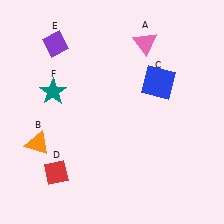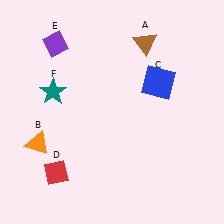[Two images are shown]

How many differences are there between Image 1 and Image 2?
There is 1 difference between the two images.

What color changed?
The triangle (A) changed from pink in Image 1 to brown in Image 2.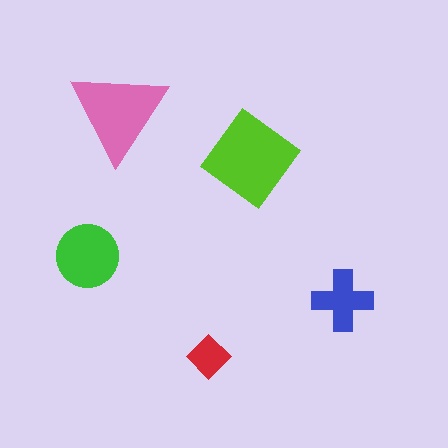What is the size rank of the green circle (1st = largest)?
3rd.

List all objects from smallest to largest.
The red diamond, the blue cross, the green circle, the pink triangle, the lime diamond.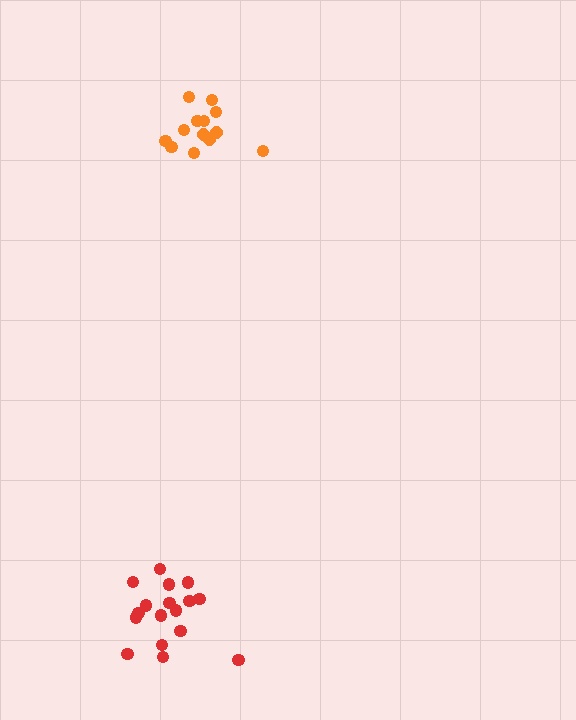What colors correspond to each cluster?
The clusters are colored: orange, red.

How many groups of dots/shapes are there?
There are 2 groups.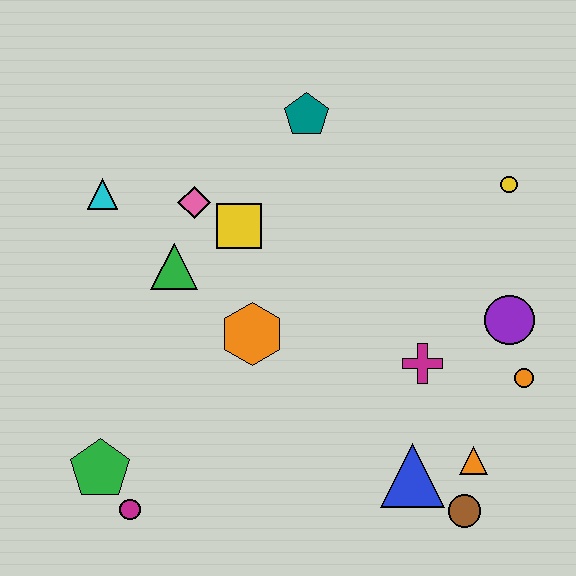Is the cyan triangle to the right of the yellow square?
No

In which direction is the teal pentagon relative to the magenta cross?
The teal pentagon is above the magenta cross.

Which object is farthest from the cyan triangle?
The brown circle is farthest from the cyan triangle.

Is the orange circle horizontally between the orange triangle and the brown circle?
No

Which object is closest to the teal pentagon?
The yellow square is closest to the teal pentagon.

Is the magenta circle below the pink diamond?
Yes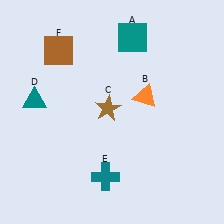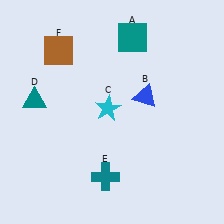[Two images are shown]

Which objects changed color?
B changed from orange to blue. C changed from brown to cyan.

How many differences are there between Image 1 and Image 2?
There are 2 differences between the two images.